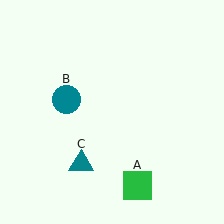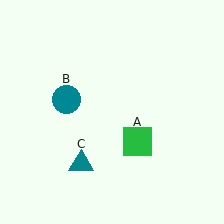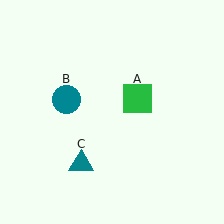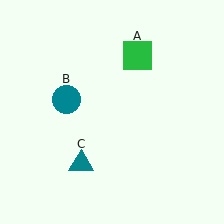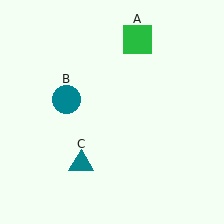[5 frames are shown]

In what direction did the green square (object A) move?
The green square (object A) moved up.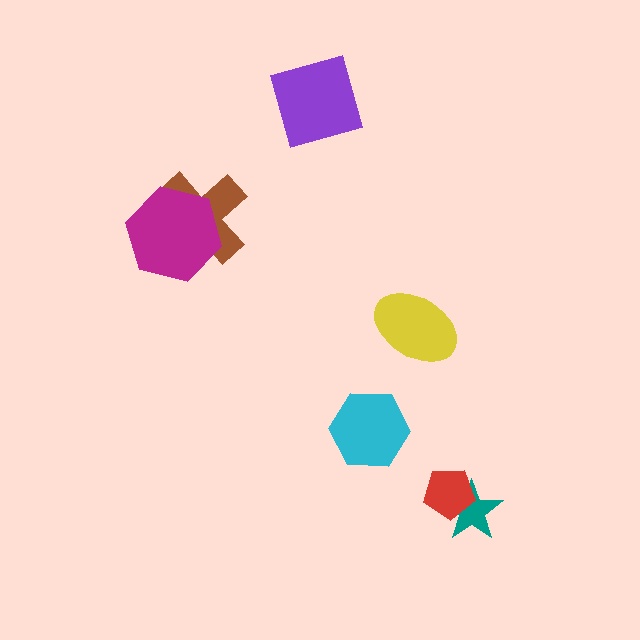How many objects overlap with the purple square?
0 objects overlap with the purple square.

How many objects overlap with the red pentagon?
1 object overlaps with the red pentagon.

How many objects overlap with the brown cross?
1 object overlaps with the brown cross.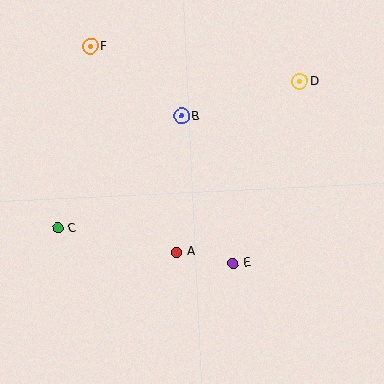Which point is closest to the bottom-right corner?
Point E is closest to the bottom-right corner.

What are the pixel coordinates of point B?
Point B is at (181, 116).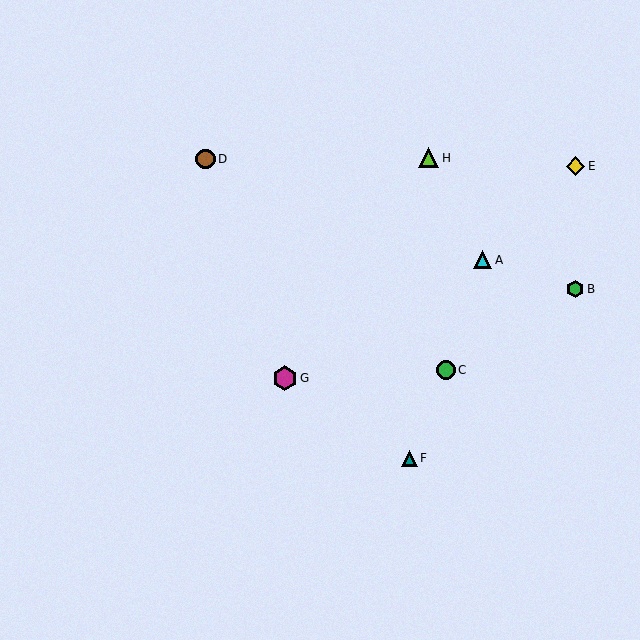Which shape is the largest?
The magenta hexagon (labeled G) is the largest.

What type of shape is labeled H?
Shape H is a lime triangle.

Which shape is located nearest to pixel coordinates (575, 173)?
The yellow diamond (labeled E) at (576, 166) is nearest to that location.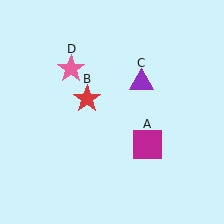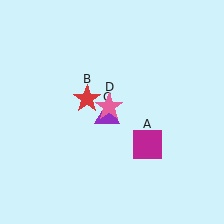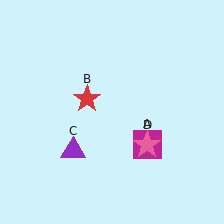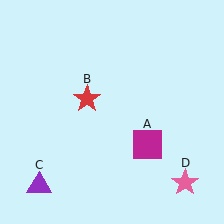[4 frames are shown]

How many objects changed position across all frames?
2 objects changed position: purple triangle (object C), pink star (object D).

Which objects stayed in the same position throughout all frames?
Magenta square (object A) and red star (object B) remained stationary.